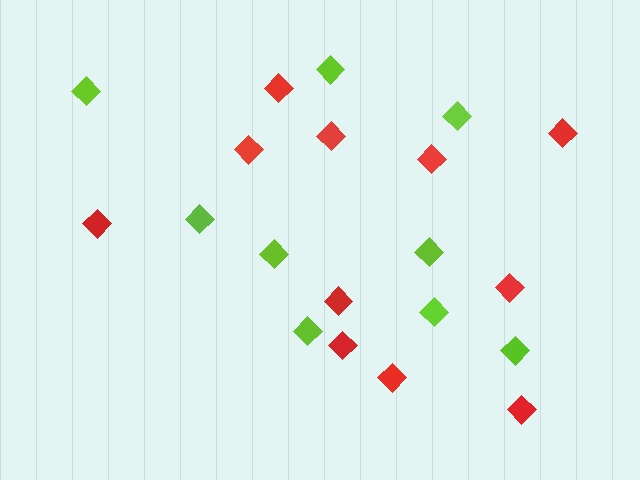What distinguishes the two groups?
There are 2 groups: one group of red diamonds (11) and one group of lime diamonds (9).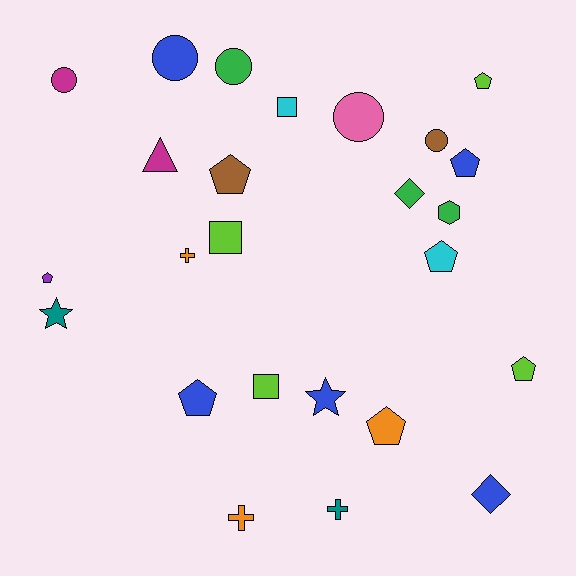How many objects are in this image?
There are 25 objects.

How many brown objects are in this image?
There are 2 brown objects.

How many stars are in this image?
There are 2 stars.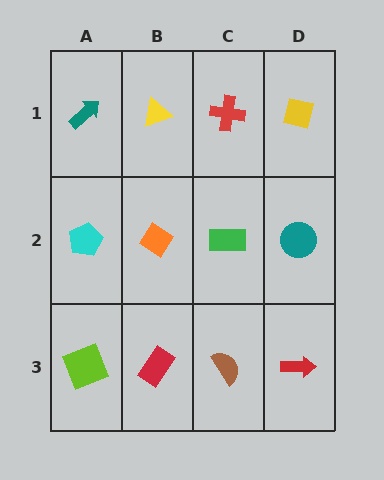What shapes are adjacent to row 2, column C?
A red cross (row 1, column C), a brown semicircle (row 3, column C), an orange diamond (row 2, column B), a teal circle (row 2, column D).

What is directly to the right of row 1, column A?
A yellow triangle.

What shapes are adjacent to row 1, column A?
A cyan pentagon (row 2, column A), a yellow triangle (row 1, column B).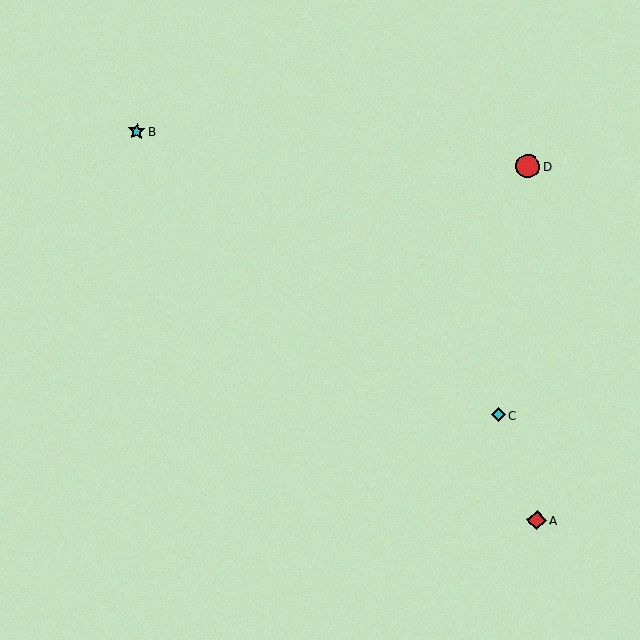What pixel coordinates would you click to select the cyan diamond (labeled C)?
Click at (498, 415) to select the cyan diamond C.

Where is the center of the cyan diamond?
The center of the cyan diamond is at (498, 415).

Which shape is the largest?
The red circle (labeled D) is the largest.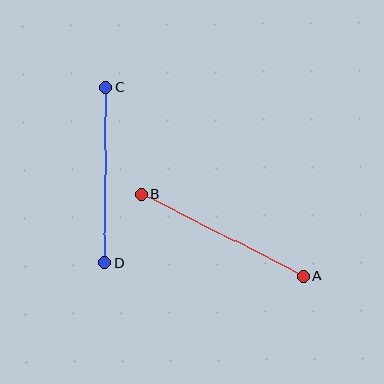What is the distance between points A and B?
The distance is approximately 181 pixels.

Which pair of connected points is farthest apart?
Points A and B are farthest apart.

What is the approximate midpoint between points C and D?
The midpoint is at approximately (105, 175) pixels.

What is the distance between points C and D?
The distance is approximately 176 pixels.